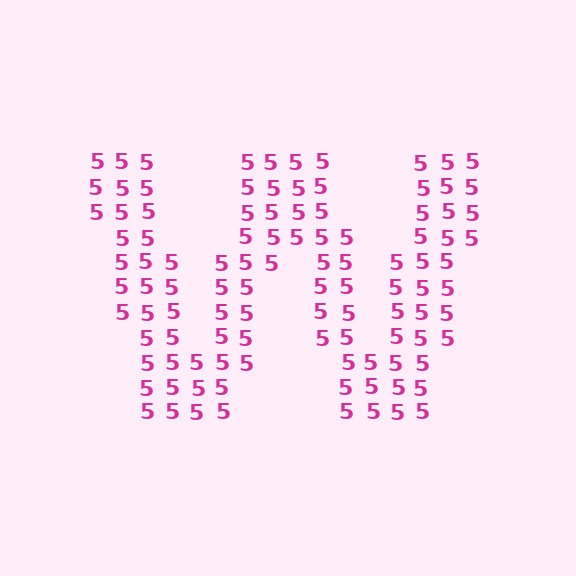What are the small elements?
The small elements are digit 5's.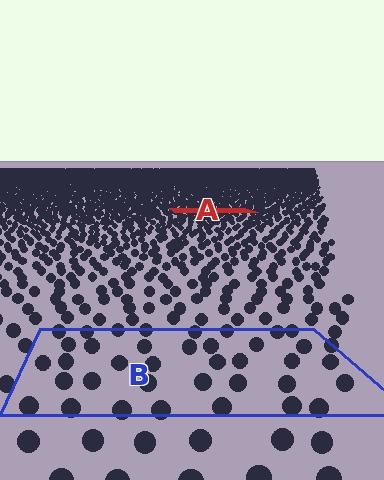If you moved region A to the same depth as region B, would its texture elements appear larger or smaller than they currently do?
They would appear larger. At a closer depth, the same texture elements are projected at a bigger on-screen size.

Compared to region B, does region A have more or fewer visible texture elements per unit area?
Region A has more texture elements per unit area — they are packed more densely because it is farther away.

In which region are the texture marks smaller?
The texture marks are smaller in region A, because it is farther away.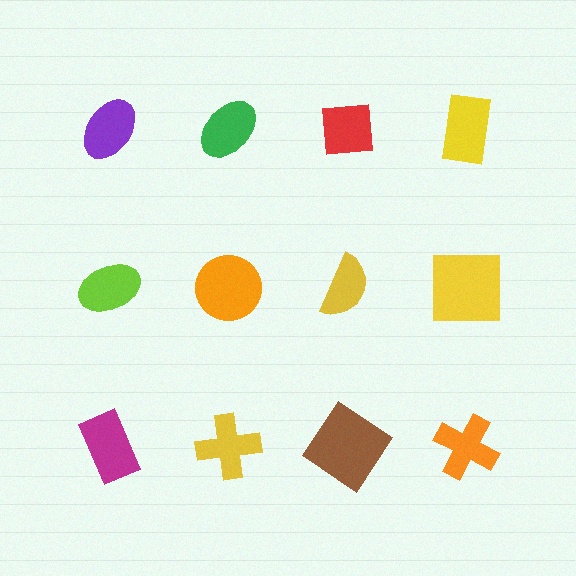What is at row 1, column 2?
A green ellipse.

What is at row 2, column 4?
A yellow square.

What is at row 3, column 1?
A magenta rectangle.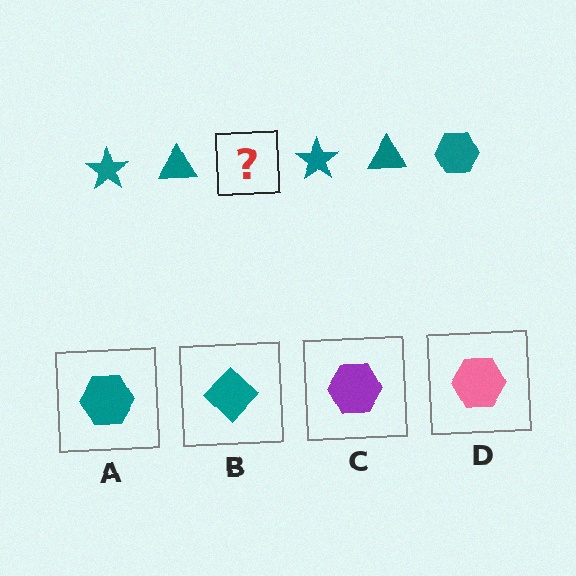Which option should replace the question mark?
Option A.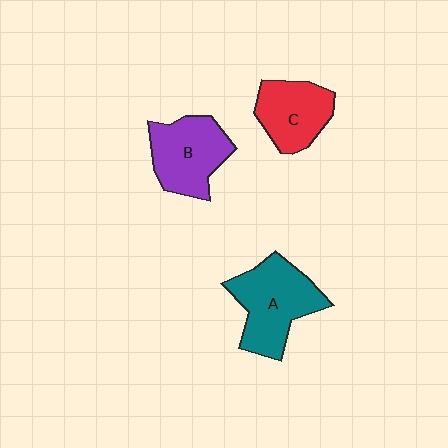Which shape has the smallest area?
Shape C (red).